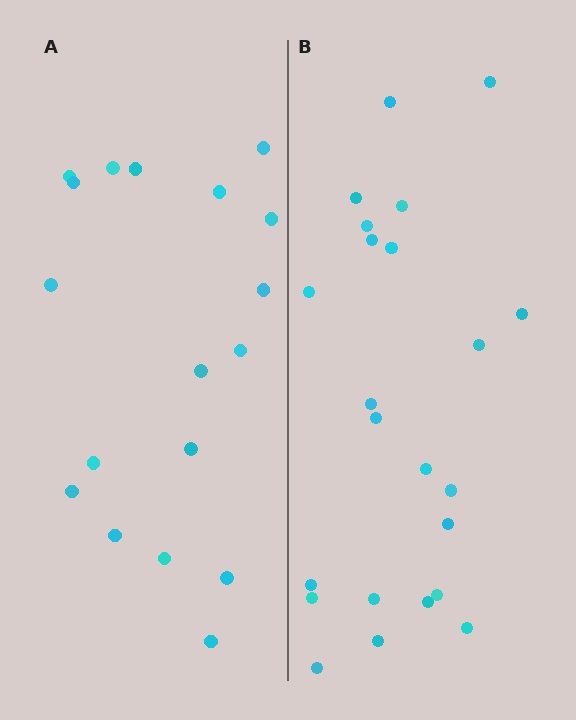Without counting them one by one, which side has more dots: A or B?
Region B (the right region) has more dots.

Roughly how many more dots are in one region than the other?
Region B has about 5 more dots than region A.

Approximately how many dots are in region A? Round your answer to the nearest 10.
About 20 dots. (The exact count is 18, which rounds to 20.)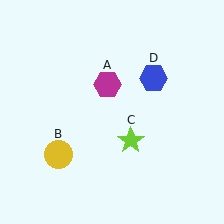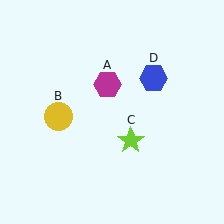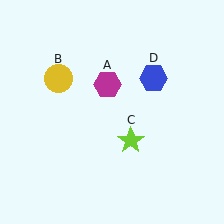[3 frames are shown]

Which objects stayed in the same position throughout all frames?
Magenta hexagon (object A) and lime star (object C) and blue hexagon (object D) remained stationary.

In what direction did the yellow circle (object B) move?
The yellow circle (object B) moved up.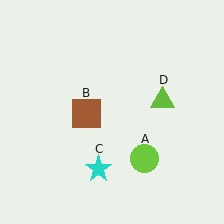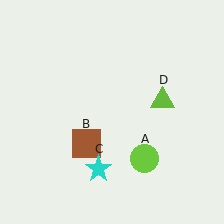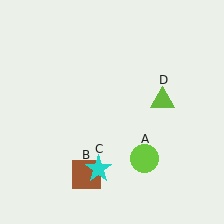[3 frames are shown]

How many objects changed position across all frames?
1 object changed position: brown square (object B).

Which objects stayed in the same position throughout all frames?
Lime circle (object A) and cyan star (object C) and lime triangle (object D) remained stationary.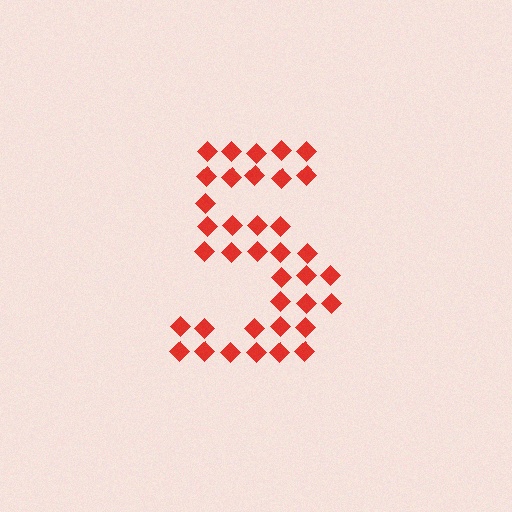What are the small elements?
The small elements are diamonds.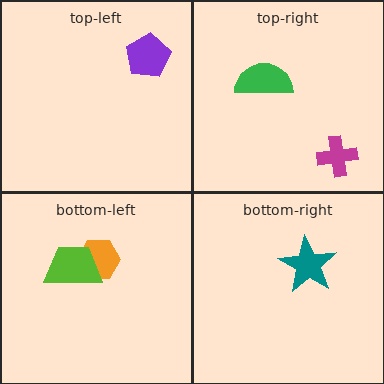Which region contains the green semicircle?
The top-right region.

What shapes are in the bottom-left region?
The orange hexagon, the lime trapezoid.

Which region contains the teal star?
The bottom-right region.